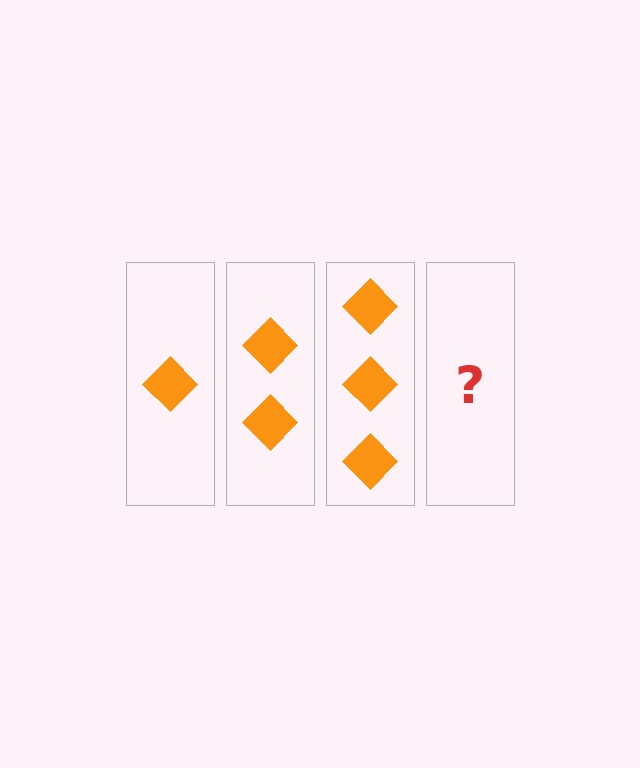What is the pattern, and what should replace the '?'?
The pattern is that each step adds one more diamond. The '?' should be 4 diamonds.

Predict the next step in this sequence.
The next step is 4 diamonds.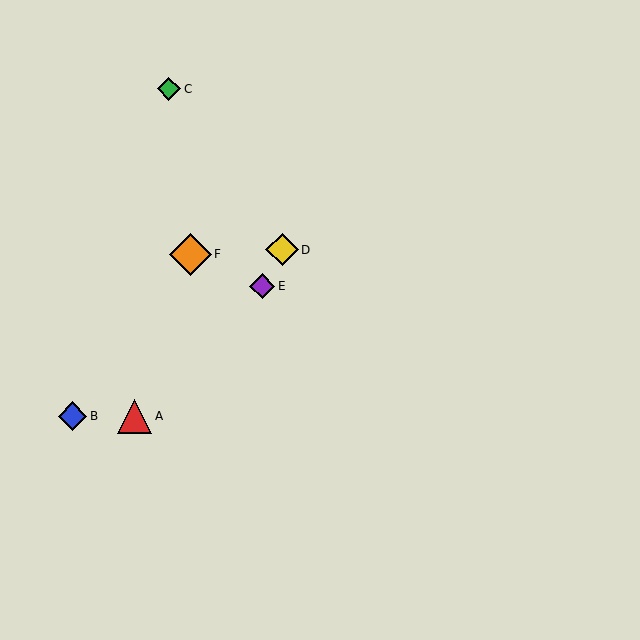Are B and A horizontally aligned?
Yes, both are at y≈416.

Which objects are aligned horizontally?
Objects A, B are aligned horizontally.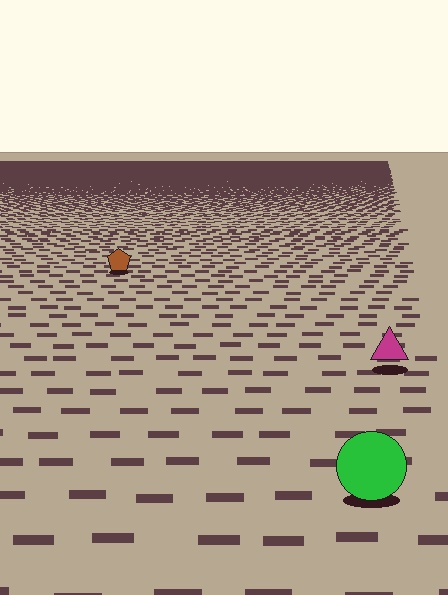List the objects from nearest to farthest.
From nearest to farthest: the green circle, the magenta triangle, the brown pentagon.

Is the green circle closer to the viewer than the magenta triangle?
Yes. The green circle is closer — you can tell from the texture gradient: the ground texture is coarser near it.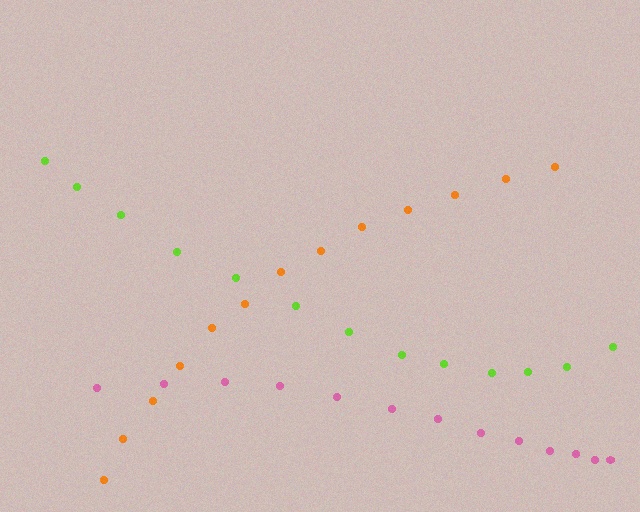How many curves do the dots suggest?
There are 3 distinct paths.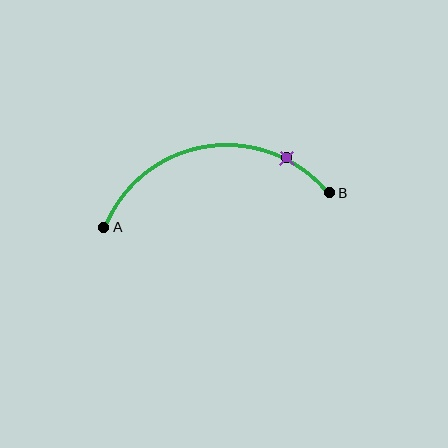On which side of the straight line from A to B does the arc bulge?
The arc bulges above the straight line connecting A and B.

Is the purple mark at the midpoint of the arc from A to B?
No. The purple mark lies on the arc but is closer to endpoint B. The arc midpoint would be at the point on the curve equidistant along the arc from both A and B.